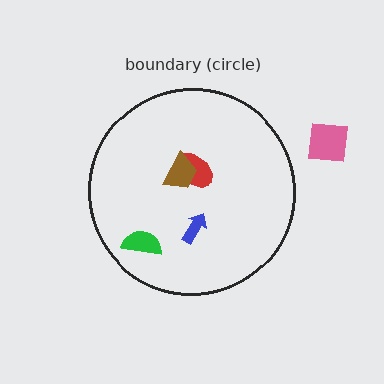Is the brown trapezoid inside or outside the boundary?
Inside.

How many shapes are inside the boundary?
4 inside, 1 outside.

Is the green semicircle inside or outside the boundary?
Inside.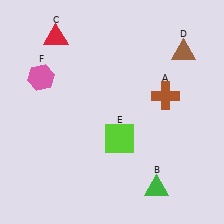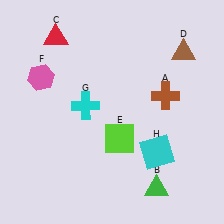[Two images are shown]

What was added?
A cyan cross (G), a cyan square (H) were added in Image 2.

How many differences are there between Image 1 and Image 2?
There are 2 differences between the two images.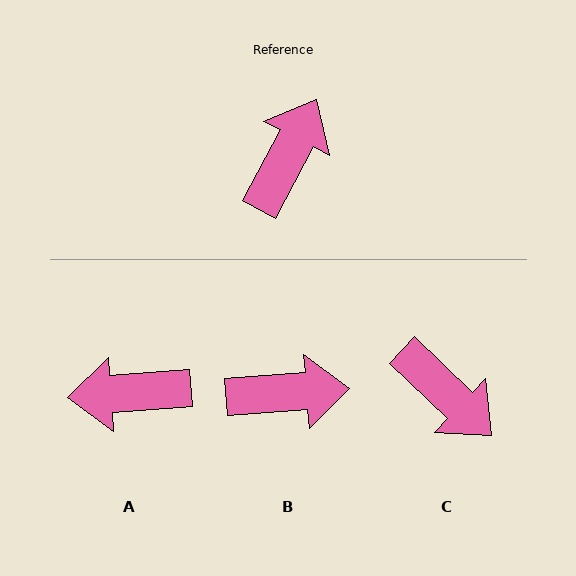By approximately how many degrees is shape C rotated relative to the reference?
Approximately 106 degrees clockwise.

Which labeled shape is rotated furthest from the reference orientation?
A, about 122 degrees away.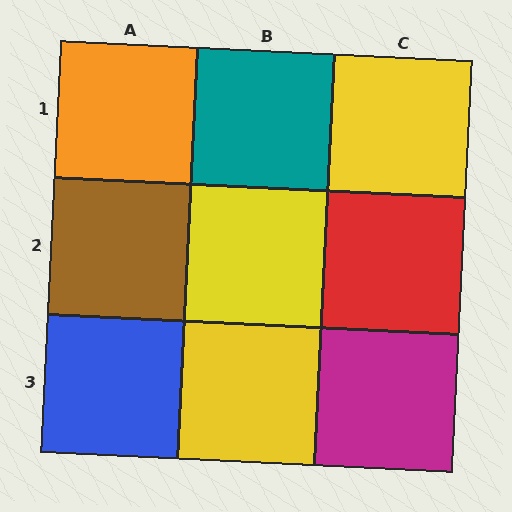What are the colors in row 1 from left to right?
Orange, teal, yellow.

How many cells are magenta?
1 cell is magenta.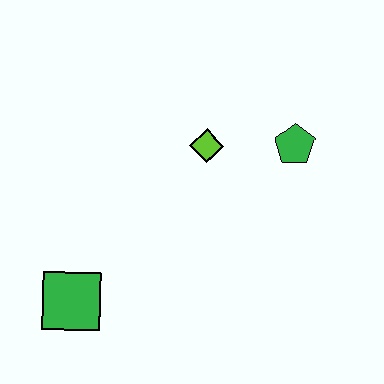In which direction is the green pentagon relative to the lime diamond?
The green pentagon is to the right of the lime diamond.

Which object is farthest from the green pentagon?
The green square is farthest from the green pentagon.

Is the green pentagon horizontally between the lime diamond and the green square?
No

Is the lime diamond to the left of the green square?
No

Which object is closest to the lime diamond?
The green pentagon is closest to the lime diamond.